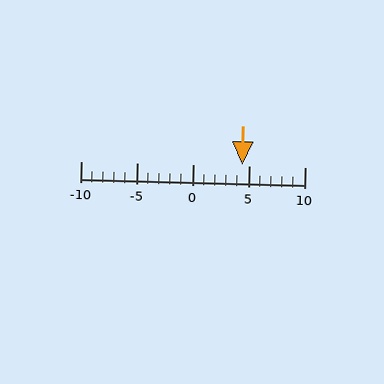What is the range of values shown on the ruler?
The ruler shows values from -10 to 10.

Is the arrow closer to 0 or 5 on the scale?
The arrow is closer to 5.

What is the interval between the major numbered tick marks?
The major tick marks are spaced 5 units apart.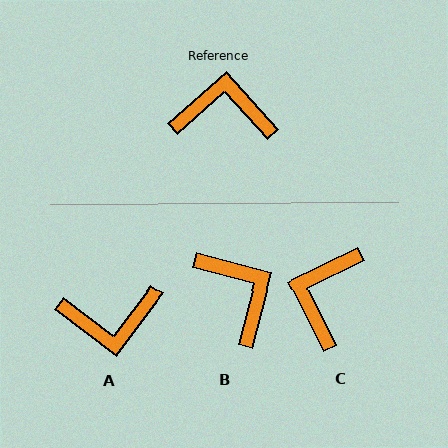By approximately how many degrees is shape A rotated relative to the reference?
Approximately 169 degrees clockwise.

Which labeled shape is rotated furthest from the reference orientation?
A, about 169 degrees away.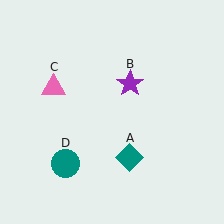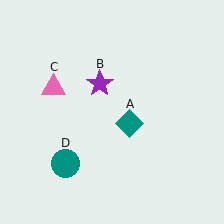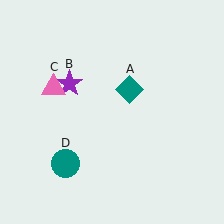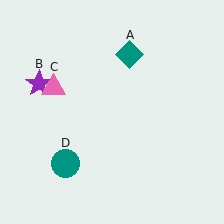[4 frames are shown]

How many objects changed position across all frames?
2 objects changed position: teal diamond (object A), purple star (object B).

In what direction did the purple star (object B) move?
The purple star (object B) moved left.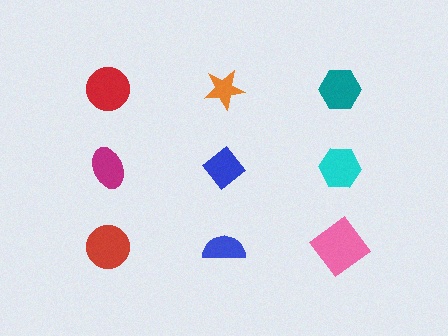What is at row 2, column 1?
A magenta ellipse.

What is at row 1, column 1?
A red circle.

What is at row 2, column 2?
A blue diamond.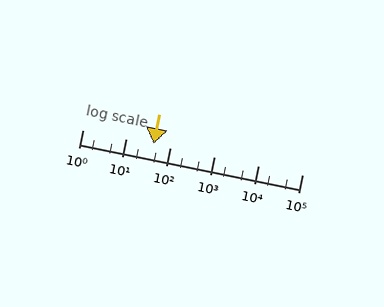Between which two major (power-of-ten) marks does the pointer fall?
The pointer is between 10 and 100.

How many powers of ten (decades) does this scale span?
The scale spans 5 decades, from 1 to 100000.